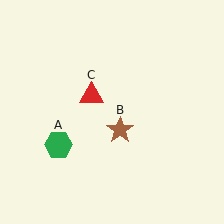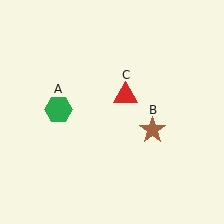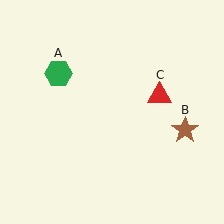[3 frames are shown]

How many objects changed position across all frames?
3 objects changed position: green hexagon (object A), brown star (object B), red triangle (object C).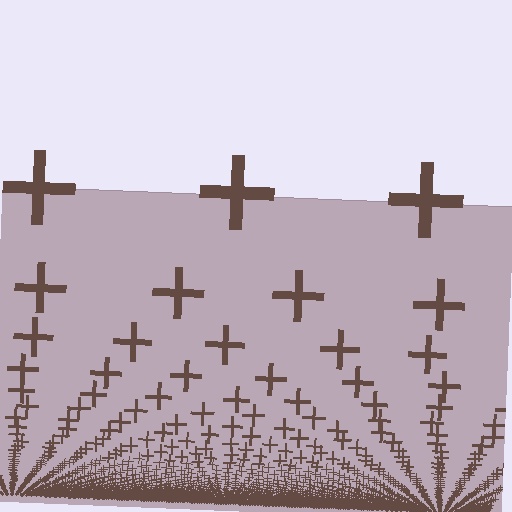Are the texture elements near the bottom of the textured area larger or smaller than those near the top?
Smaller. The gradient is inverted — elements near the bottom are smaller and denser.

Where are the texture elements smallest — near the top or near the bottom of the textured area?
Near the bottom.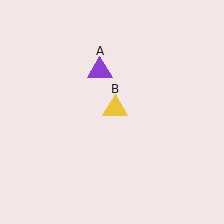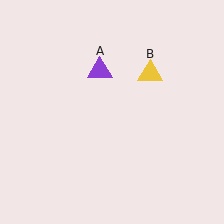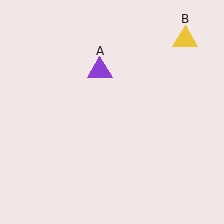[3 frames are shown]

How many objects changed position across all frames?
1 object changed position: yellow triangle (object B).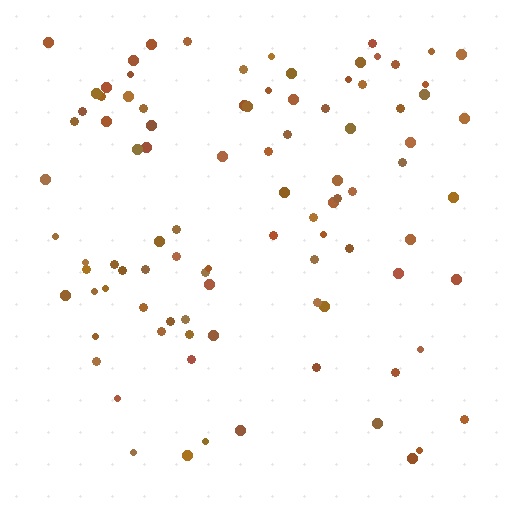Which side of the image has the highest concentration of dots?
The top.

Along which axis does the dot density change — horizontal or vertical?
Vertical.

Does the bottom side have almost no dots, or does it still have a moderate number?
Still a moderate number, just noticeably fewer than the top.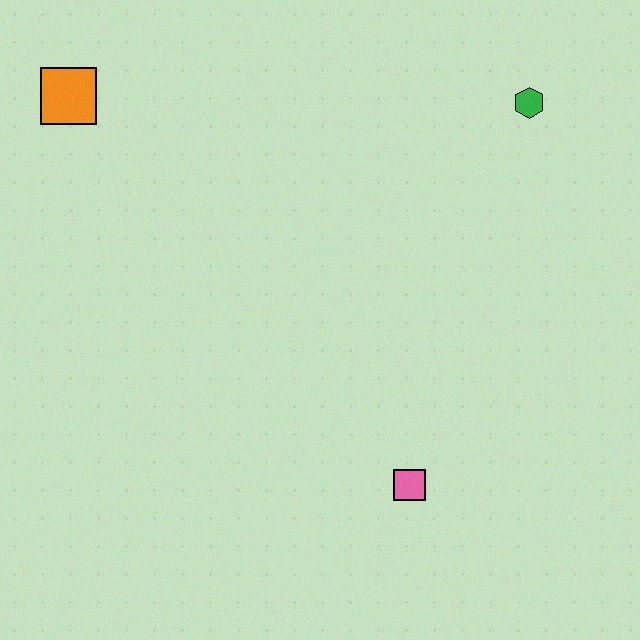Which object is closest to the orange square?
The green hexagon is closest to the orange square.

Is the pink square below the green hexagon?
Yes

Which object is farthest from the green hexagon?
The orange square is farthest from the green hexagon.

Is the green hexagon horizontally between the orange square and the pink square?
No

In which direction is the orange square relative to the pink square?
The orange square is above the pink square.